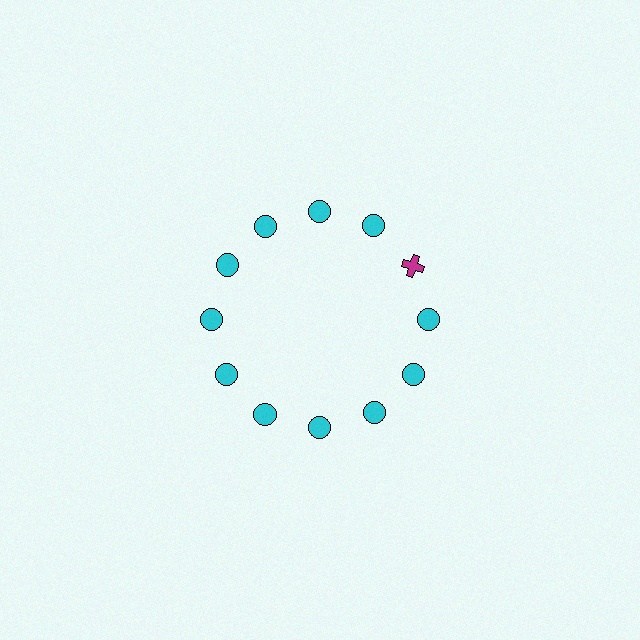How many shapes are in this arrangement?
There are 12 shapes arranged in a ring pattern.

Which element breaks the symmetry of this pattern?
The magenta cross at roughly the 2 o'clock position breaks the symmetry. All other shapes are cyan circles.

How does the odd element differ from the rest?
It differs in both color (magenta instead of cyan) and shape (cross instead of circle).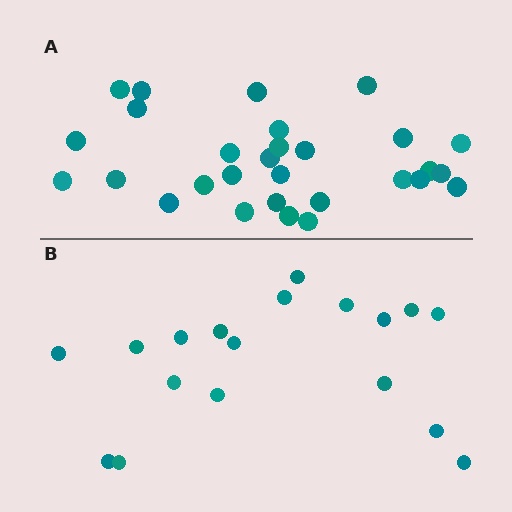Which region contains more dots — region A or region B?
Region A (the top region) has more dots.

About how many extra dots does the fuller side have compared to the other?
Region A has roughly 12 or so more dots than region B.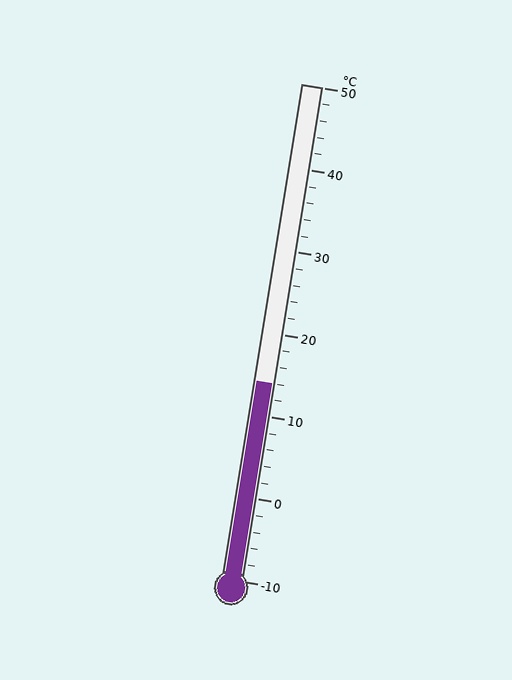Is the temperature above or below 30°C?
The temperature is below 30°C.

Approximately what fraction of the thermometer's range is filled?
The thermometer is filled to approximately 40% of its range.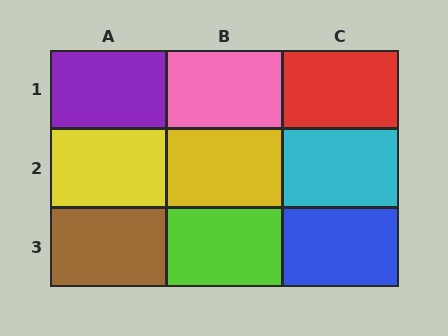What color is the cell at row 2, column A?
Yellow.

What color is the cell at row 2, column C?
Cyan.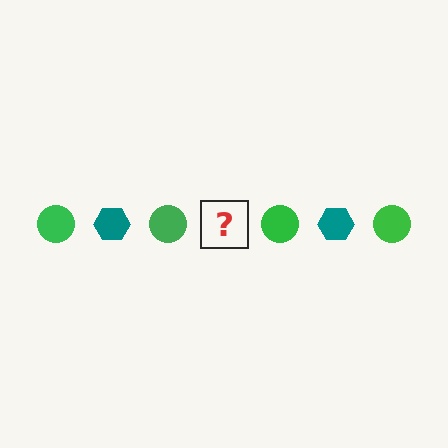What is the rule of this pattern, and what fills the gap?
The rule is that the pattern alternates between green circle and teal hexagon. The gap should be filled with a teal hexagon.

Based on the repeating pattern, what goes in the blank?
The blank should be a teal hexagon.